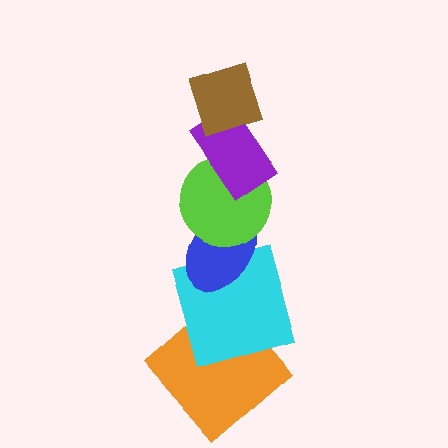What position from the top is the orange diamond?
The orange diamond is 6th from the top.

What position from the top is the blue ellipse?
The blue ellipse is 4th from the top.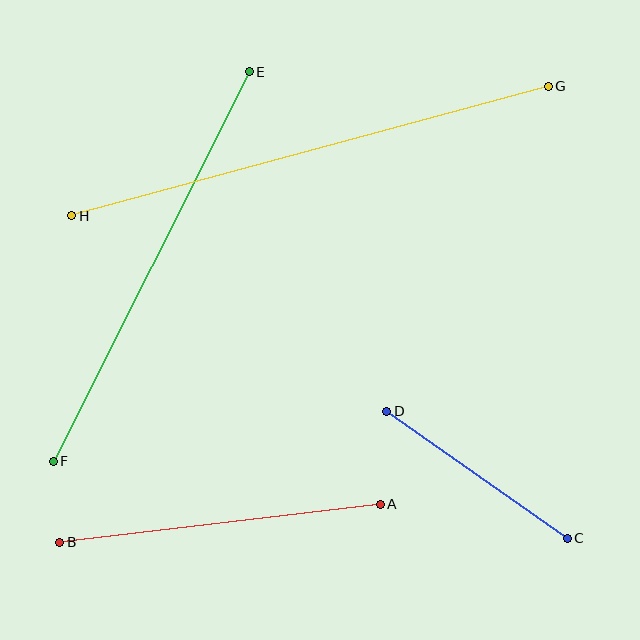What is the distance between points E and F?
The distance is approximately 436 pixels.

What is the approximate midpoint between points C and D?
The midpoint is at approximately (477, 475) pixels.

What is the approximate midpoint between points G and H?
The midpoint is at approximately (310, 151) pixels.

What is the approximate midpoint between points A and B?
The midpoint is at approximately (220, 523) pixels.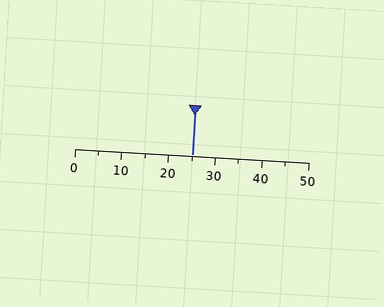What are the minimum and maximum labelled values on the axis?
The axis runs from 0 to 50.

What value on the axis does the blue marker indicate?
The marker indicates approximately 25.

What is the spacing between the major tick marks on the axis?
The major ticks are spaced 10 apart.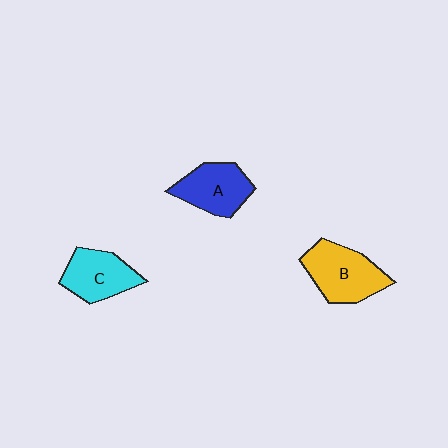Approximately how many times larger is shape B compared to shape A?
Approximately 1.2 times.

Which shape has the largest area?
Shape B (yellow).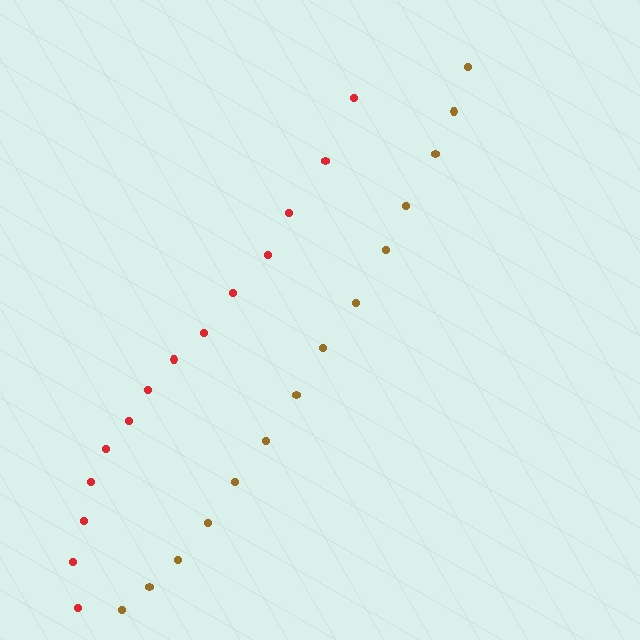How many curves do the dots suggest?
There are 2 distinct paths.